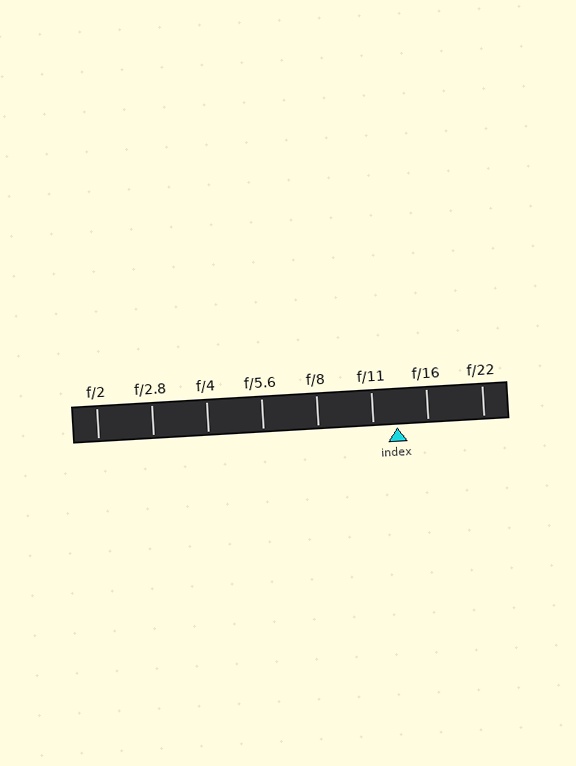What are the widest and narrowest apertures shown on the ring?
The widest aperture shown is f/2 and the narrowest is f/22.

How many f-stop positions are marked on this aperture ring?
There are 8 f-stop positions marked.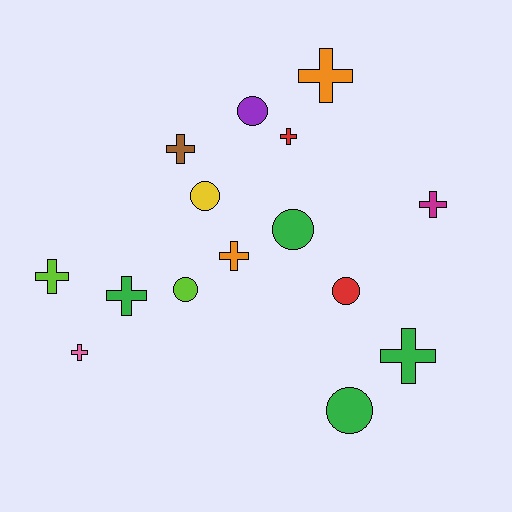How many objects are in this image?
There are 15 objects.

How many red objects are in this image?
There are 2 red objects.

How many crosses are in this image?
There are 9 crosses.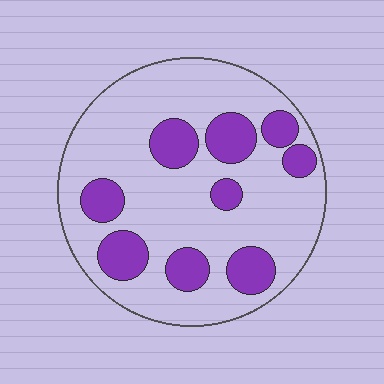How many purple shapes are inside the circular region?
9.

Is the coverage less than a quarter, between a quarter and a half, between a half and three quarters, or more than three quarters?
Less than a quarter.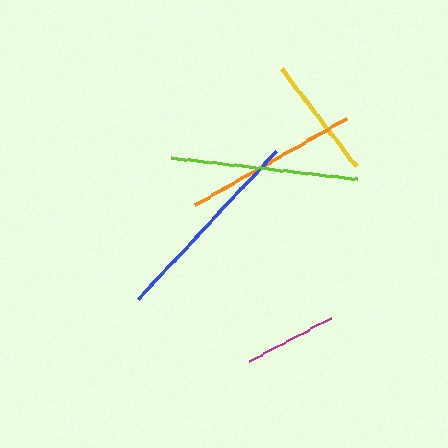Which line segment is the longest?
The blue line is the longest at approximately 203 pixels.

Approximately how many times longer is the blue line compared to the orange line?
The blue line is approximately 1.2 times the length of the orange line.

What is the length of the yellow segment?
The yellow segment is approximately 124 pixels long.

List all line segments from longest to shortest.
From longest to shortest: blue, lime, orange, yellow, magenta.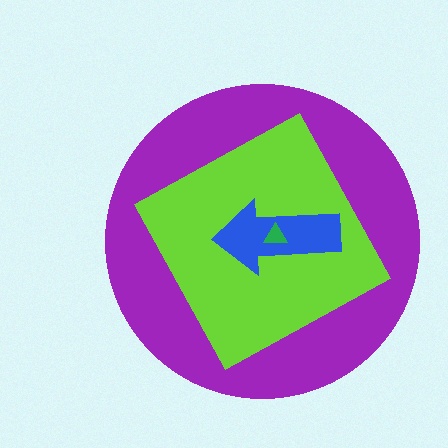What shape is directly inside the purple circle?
The lime square.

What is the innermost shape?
The green triangle.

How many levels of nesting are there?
4.